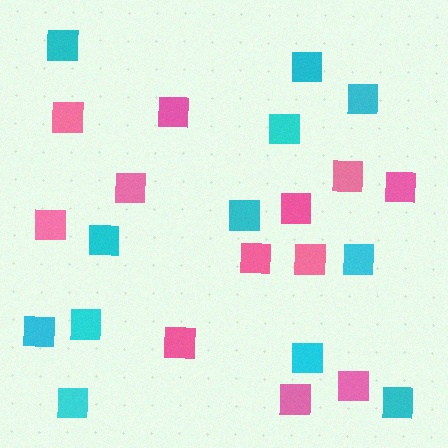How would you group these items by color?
There are 2 groups: one group of pink squares (12) and one group of cyan squares (12).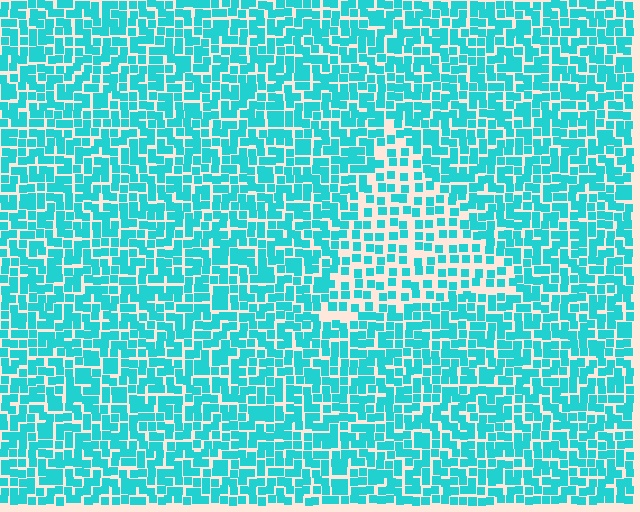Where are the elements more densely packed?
The elements are more densely packed outside the triangle boundary.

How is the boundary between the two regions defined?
The boundary is defined by a change in element density (approximately 1.7x ratio). All elements are the same color, size, and shape.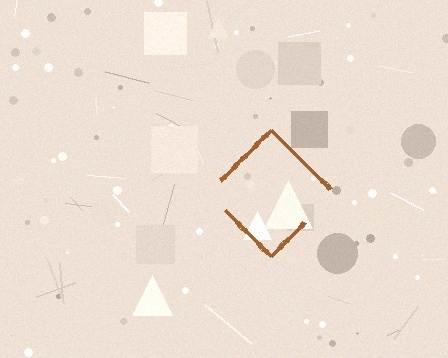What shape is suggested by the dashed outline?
The dashed outline suggests a diamond.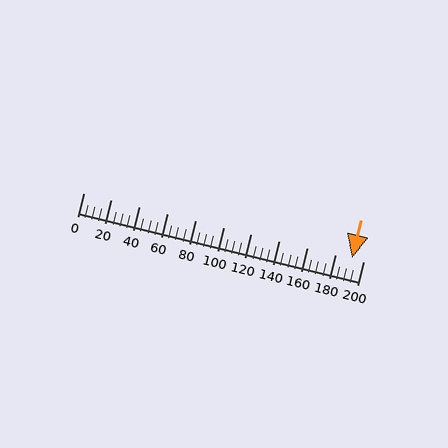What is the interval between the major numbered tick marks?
The major tick marks are spaced 20 units apart.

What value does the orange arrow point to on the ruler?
The orange arrow points to approximately 192.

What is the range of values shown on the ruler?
The ruler shows values from 0 to 200.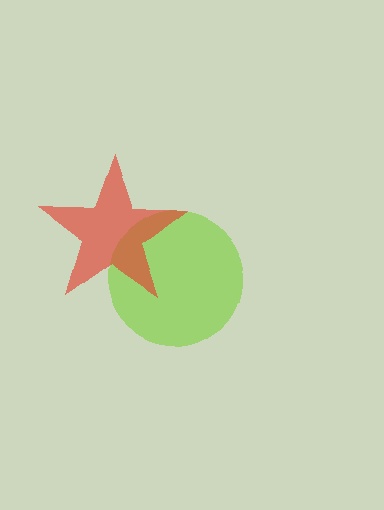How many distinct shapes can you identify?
There are 2 distinct shapes: a lime circle, a red star.